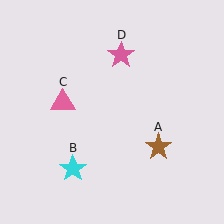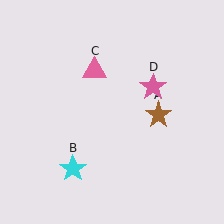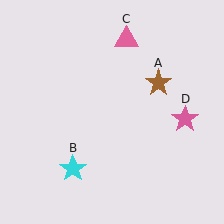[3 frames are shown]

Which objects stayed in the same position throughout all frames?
Cyan star (object B) remained stationary.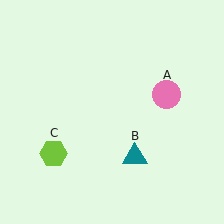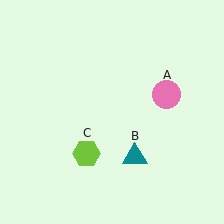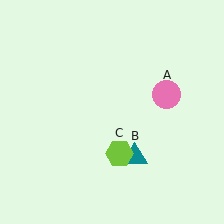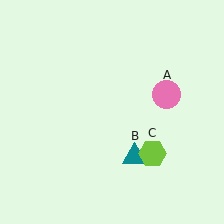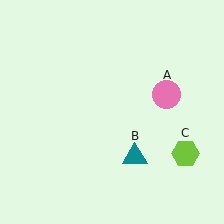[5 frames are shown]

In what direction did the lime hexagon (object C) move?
The lime hexagon (object C) moved right.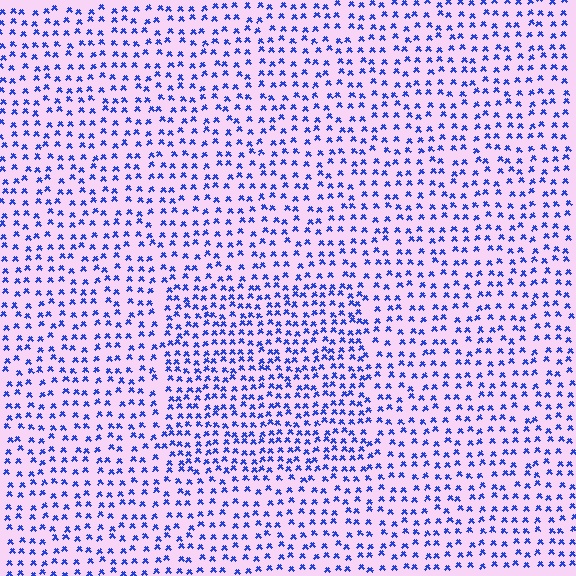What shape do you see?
I see a rectangle.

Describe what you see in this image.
The image contains small blue elements arranged at two different densities. A rectangle-shaped region is visible where the elements are more densely packed than the surrounding area.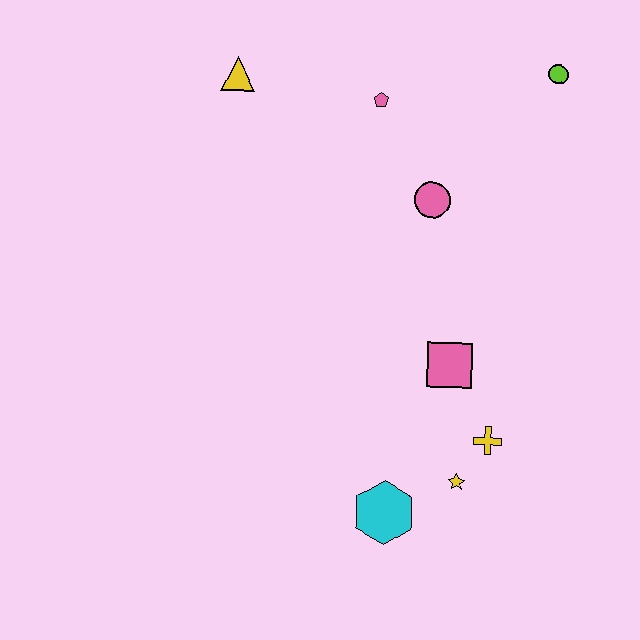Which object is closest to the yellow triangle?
The pink pentagon is closest to the yellow triangle.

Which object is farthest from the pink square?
The yellow triangle is farthest from the pink square.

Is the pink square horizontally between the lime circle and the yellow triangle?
Yes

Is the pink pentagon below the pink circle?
No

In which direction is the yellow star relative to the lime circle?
The yellow star is below the lime circle.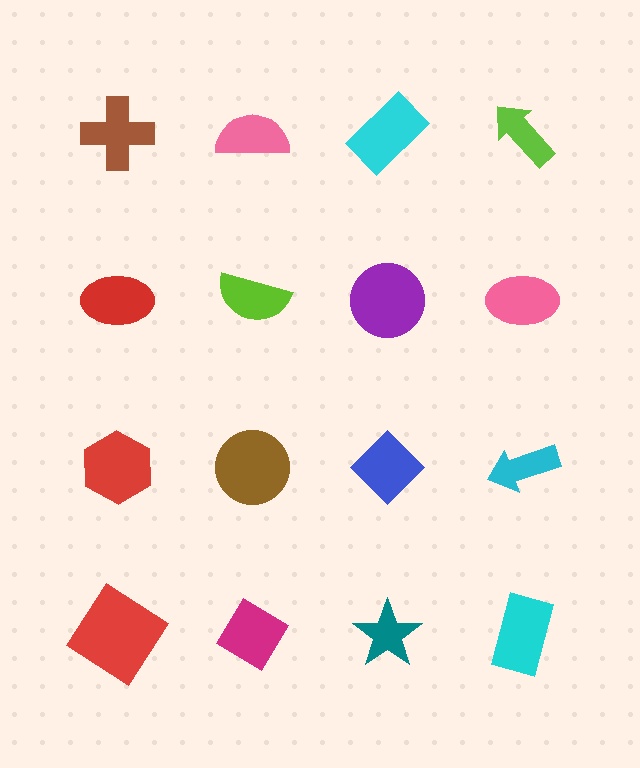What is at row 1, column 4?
A lime arrow.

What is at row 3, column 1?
A red hexagon.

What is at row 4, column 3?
A teal star.